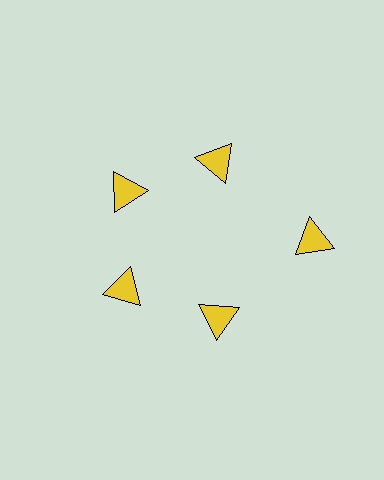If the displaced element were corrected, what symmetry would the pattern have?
It would have 5-fold rotational symmetry — the pattern would map onto itself every 72 degrees.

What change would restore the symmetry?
The symmetry would be restored by moving it inward, back onto the ring so that all 5 triangles sit at equal angles and equal distance from the center.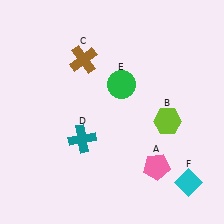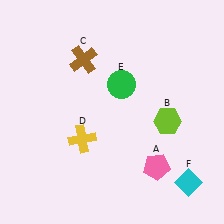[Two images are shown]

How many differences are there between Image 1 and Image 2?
There is 1 difference between the two images.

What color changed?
The cross (D) changed from teal in Image 1 to yellow in Image 2.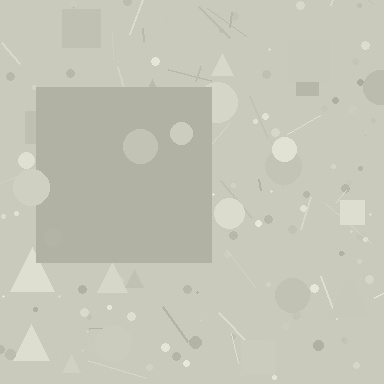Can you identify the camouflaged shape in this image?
The camouflaged shape is a square.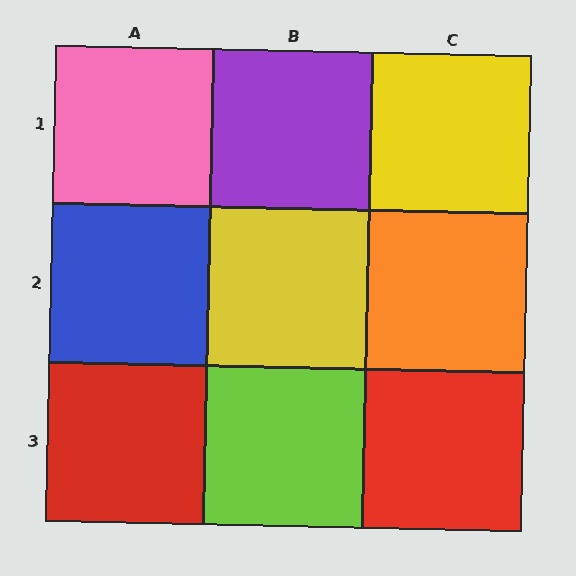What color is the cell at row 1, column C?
Yellow.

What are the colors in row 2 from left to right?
Blue, yellow, orange.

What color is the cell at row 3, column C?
Red.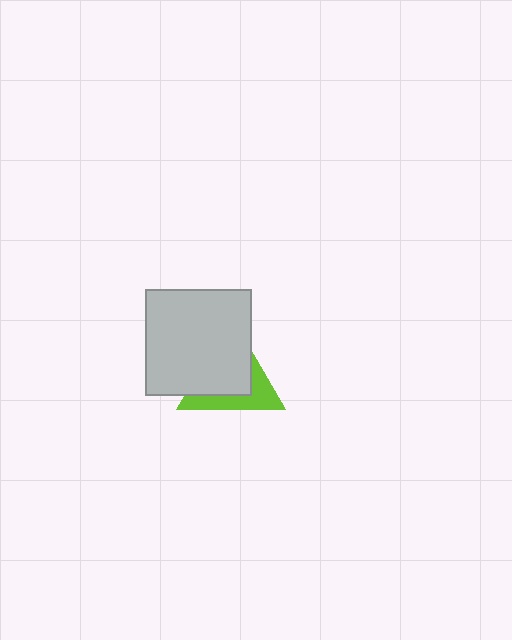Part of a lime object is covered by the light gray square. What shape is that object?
It is a triangle.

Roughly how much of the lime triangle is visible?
A small part of it is visible (roughly 39%).